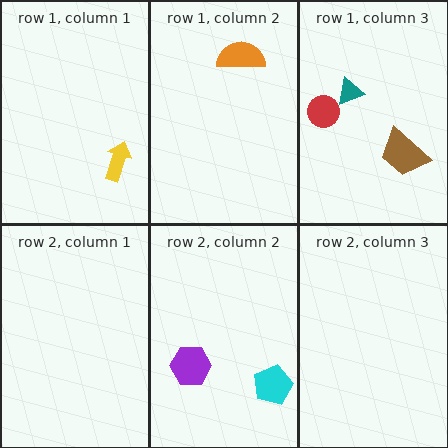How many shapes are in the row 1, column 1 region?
1.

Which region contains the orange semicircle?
The row 1, column 2 region.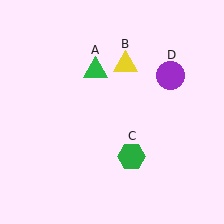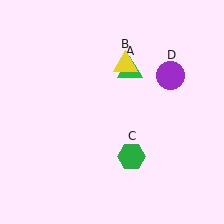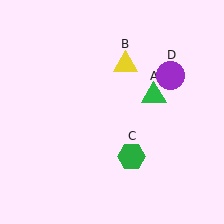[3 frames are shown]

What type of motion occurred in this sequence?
The green triangle (object A) rotated clockwise around the center of the scene.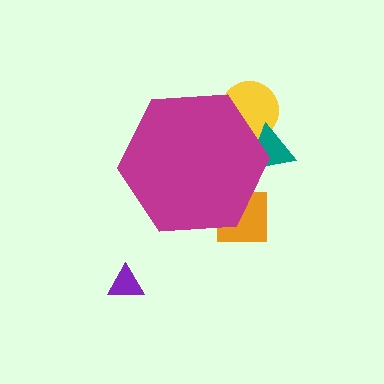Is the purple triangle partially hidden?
No, the purple triangle is fully visible.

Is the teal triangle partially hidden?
Yes, the teal triangle is partially hidden behind the magenta hexagon.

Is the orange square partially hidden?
Yes, the orange square is partially hidden behind the magenta hexagon.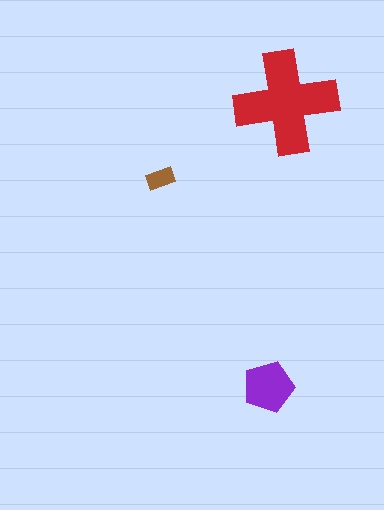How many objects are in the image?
There are 3 objects in the image.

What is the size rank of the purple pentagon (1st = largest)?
2nd.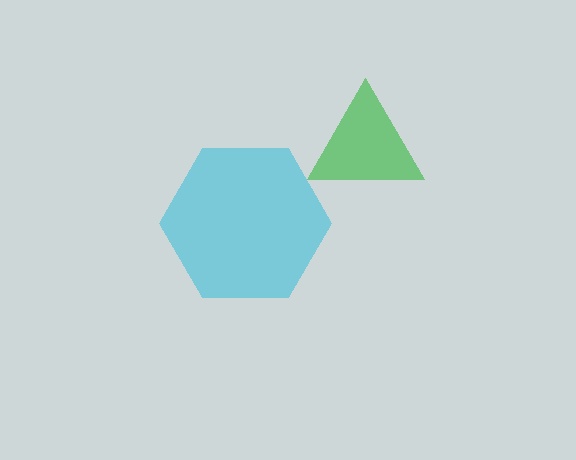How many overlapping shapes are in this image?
There are 2 overlapping shapes in the image.